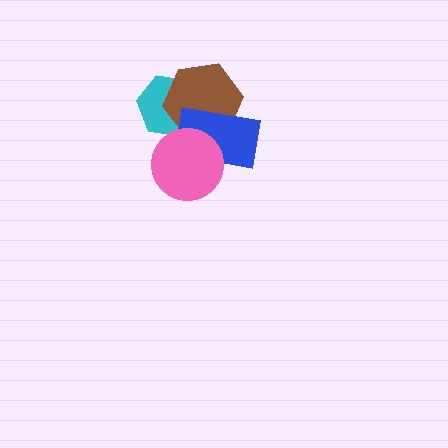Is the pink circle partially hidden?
No, no other shape covers it.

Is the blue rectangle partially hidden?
Yes, it is partially covered by another shape.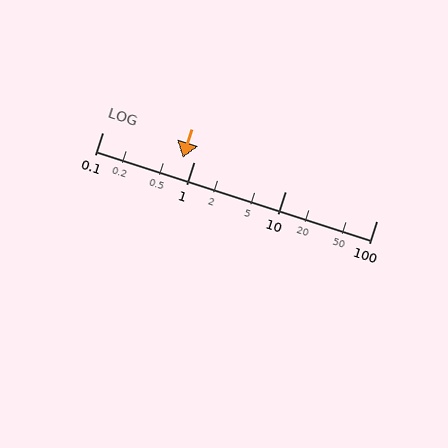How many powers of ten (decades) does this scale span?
The scale spans 3 decades, from 0.1 to 100.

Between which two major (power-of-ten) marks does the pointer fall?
The pointer is between 0.1 and 1.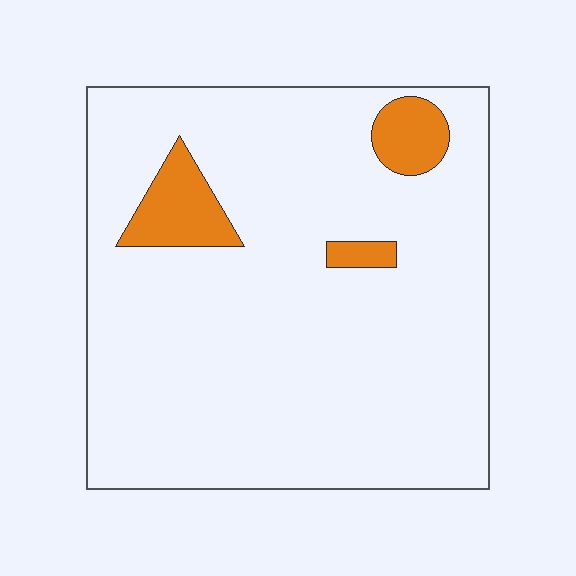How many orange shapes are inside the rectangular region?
3.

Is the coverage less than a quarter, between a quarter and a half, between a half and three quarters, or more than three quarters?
Less than a quarter.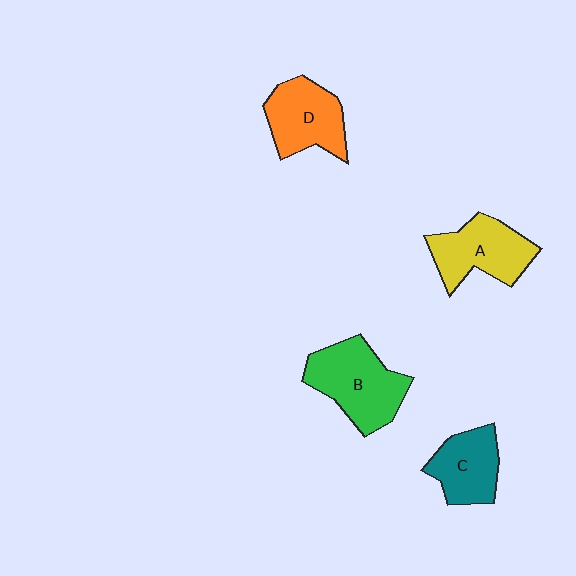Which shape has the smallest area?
Shape C (teal).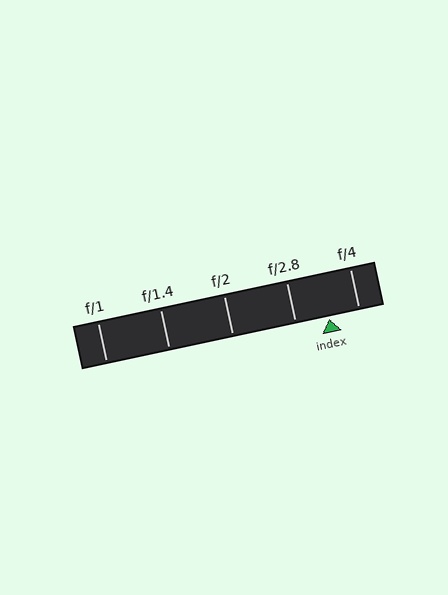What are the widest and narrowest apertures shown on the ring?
The widest aperture shown is f/1 and the narrowest is f/4.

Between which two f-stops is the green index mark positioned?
The index mark is between f/2.8 and f/4.